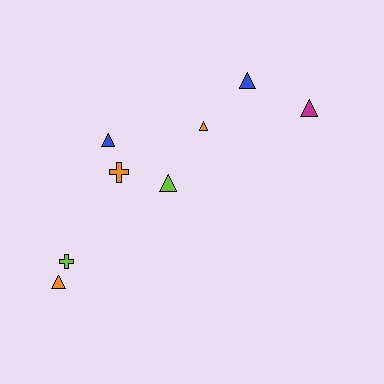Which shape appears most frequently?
Triangle, with 6 objects.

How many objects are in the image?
There are 8 objects.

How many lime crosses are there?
There is 1 lime cross.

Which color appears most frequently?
Orange, with 3 objects.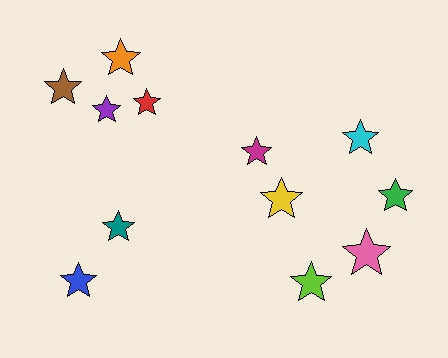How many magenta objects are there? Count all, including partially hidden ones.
There is 1 magenta object.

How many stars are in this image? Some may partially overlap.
There are 12 stars.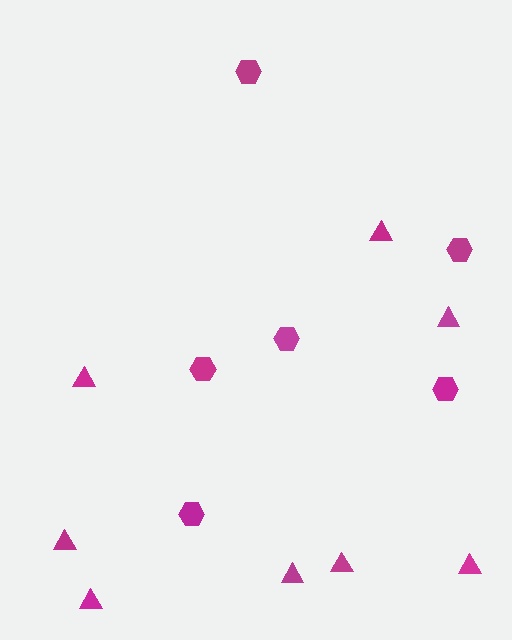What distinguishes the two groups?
There are 2 groups: one group of hexagons (6) and one group of triangles (8).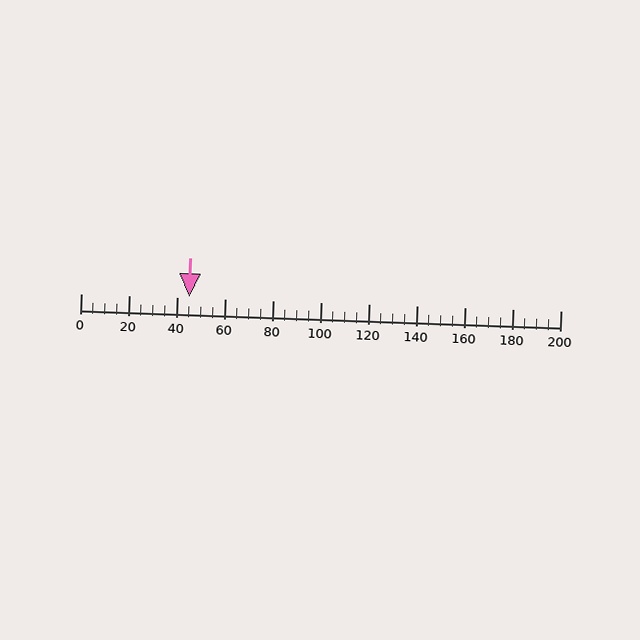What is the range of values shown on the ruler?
The ruler shows values from 0 to 200.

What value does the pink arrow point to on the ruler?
The pink arrow points to approximately 45.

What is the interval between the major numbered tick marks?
The major tick marks are spaced 20 units apart.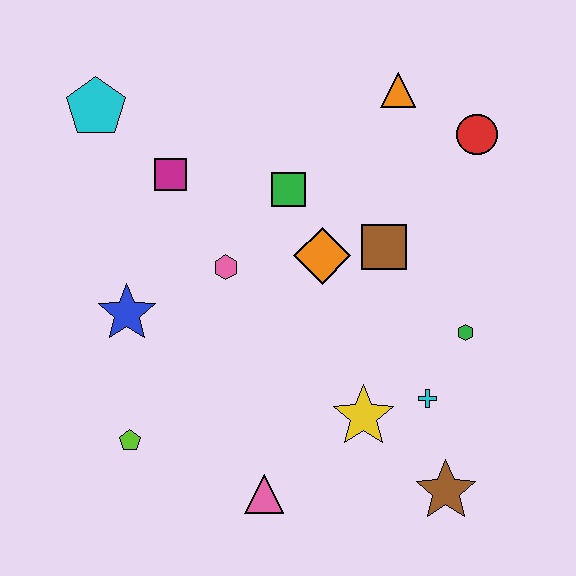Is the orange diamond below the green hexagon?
No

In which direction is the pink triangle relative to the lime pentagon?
The pink triangle is to the right of the lime pentagon.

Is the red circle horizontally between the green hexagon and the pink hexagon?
No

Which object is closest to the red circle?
The orange triangle is closest to the red circle.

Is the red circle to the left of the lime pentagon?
No